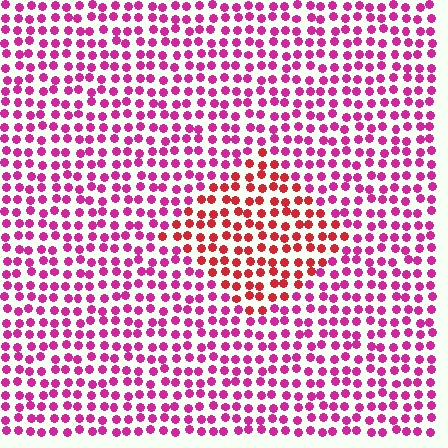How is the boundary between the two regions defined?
The boundary is defined purely by a slight shift in hue (about 37 degrees). Spacing, size, and orientation are identical on both sides.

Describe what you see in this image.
The image is filled with small magenta elements in a uniform arrangement. A diamond-shaped region is visible where the elements are tinted to a slightly different hue, forming a subtle color boundary.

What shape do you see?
I see a diamond.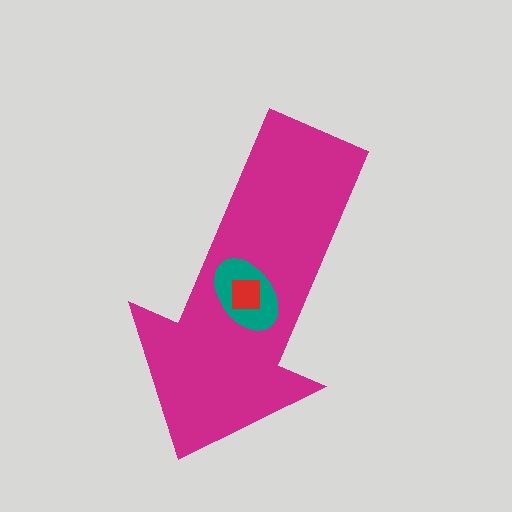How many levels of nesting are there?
3.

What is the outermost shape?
The magenta arrow.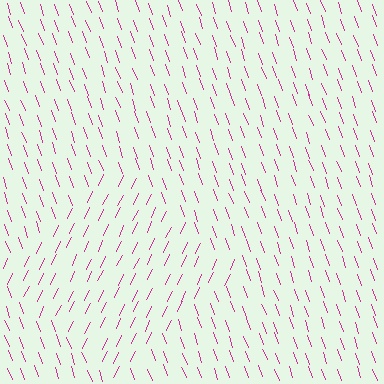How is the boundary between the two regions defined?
The boundary is defined purely by a change in line orientation (approximately 45 degrees difference). All lines are the same color and thickness.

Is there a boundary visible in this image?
Yes, there is a texture boundary formed by a change in line orientation.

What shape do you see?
I see a diamond.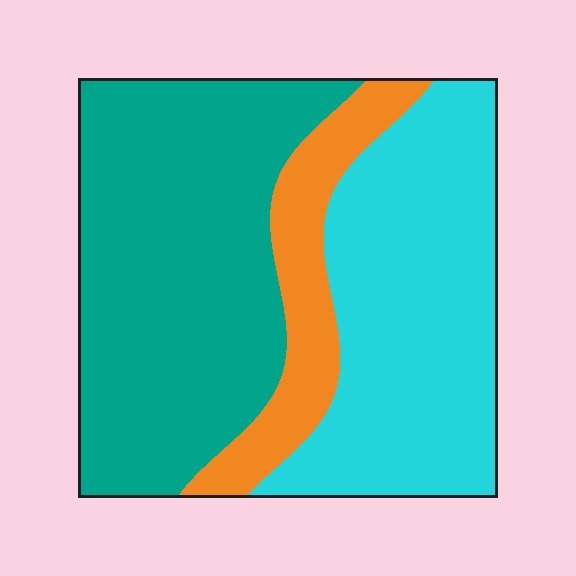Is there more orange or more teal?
Teal.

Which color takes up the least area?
Orange, at roughly 15%.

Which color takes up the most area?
Teal, at roughly 45%.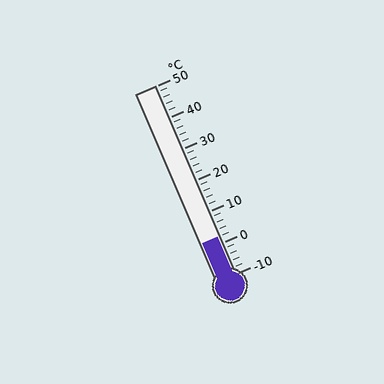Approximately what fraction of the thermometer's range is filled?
The thermometer is filled to approximately 20% of its range.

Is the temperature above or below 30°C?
The temperature is below 30°C.